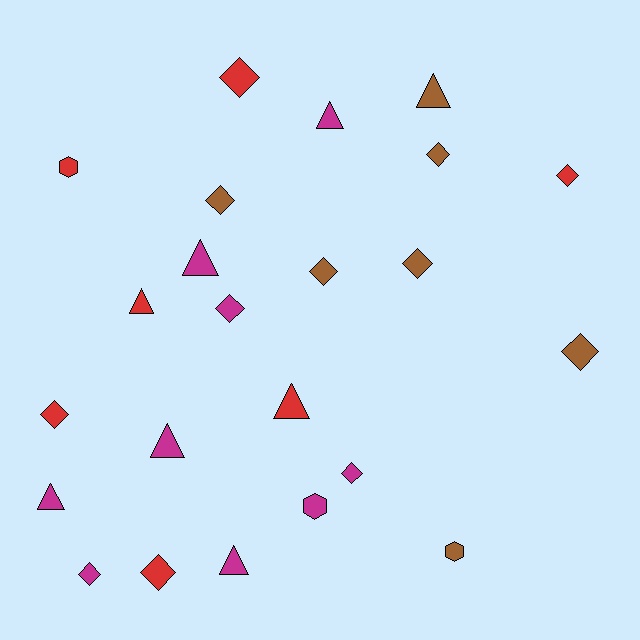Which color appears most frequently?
Magenta, with 9 objects.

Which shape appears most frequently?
Diamond, with 12 objects.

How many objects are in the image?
There are 23 objects.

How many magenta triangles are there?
There are 5 magenta triangles.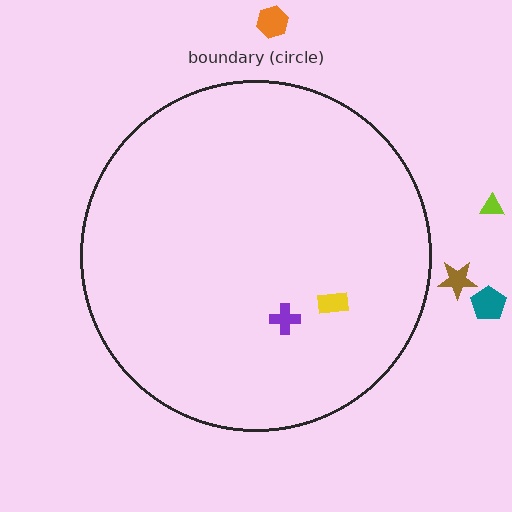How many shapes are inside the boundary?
2 inside, 4 outside.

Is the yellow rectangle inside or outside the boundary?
Inside.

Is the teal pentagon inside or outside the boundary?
Outside.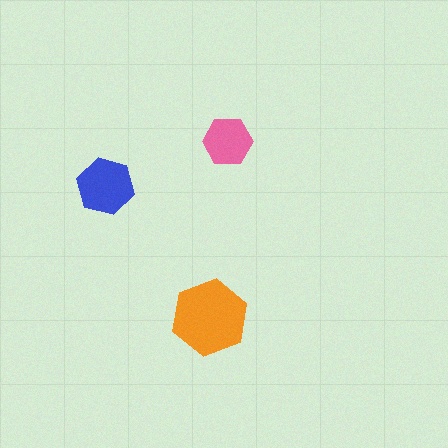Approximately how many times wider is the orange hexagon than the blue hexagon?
About 1.5 times wider.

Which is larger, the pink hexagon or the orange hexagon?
The orange one.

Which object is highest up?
The pink hexagon is topmost.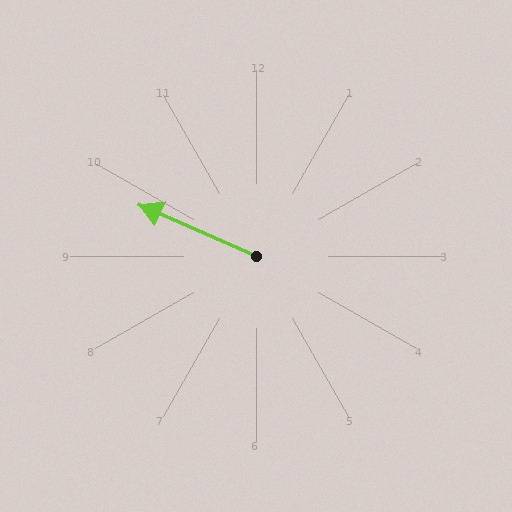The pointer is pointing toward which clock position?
Roughly 10 o'clock.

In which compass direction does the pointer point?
Northwest.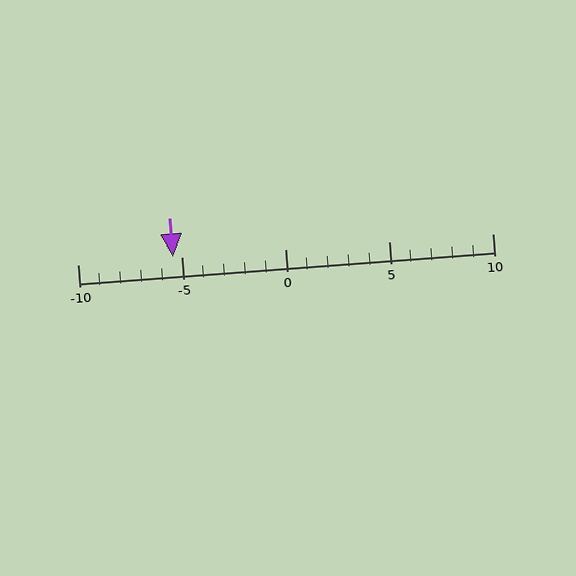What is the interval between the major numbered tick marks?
The major tick marks are spaced 5 units apart.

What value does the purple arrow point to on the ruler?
The purple arrow points to approximately -5.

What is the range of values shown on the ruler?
The ruler shows values from -10 to 10.